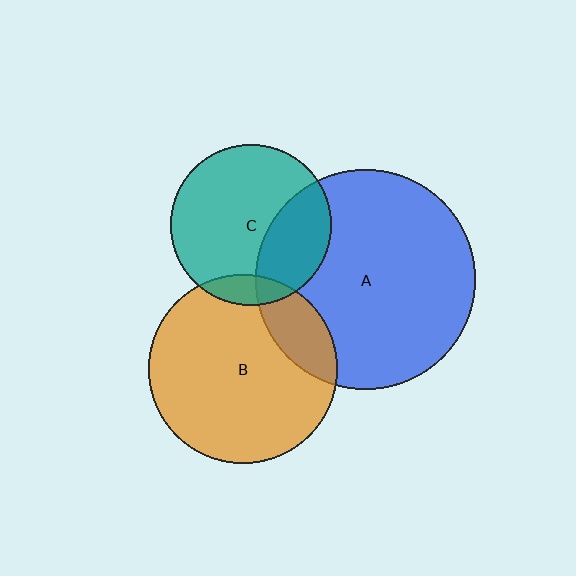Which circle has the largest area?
Circle A (blue).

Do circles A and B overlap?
Yes.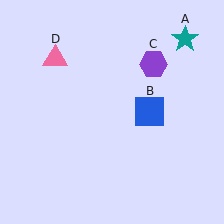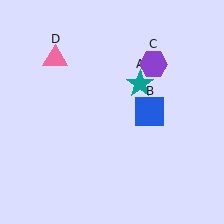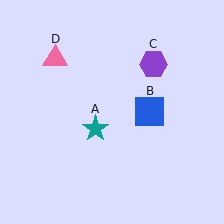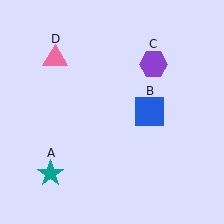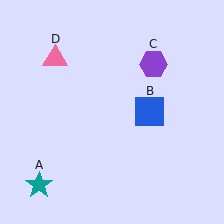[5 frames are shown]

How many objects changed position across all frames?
1 object changed position: teal star (object A).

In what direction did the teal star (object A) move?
The teal star (object A) moved down and to the left.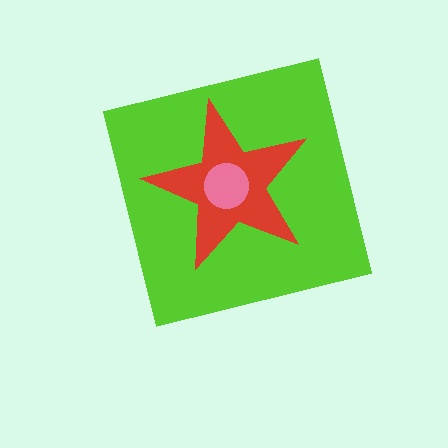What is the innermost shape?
The pink circle.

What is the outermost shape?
The lime square.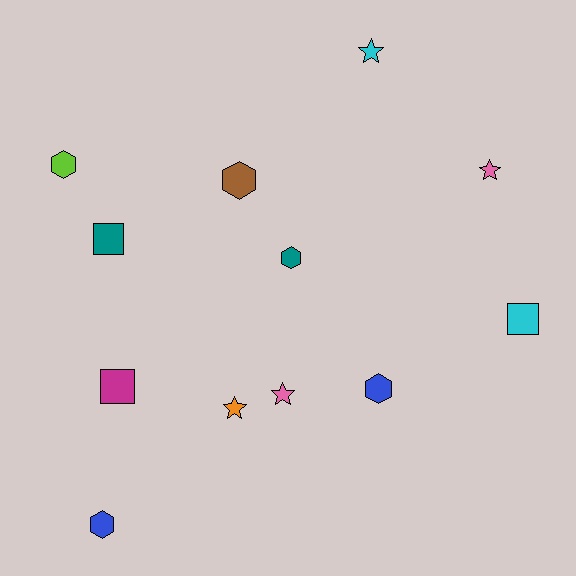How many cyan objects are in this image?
There are 2 cyan objects.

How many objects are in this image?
There are 12 objects.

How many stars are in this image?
There are 4 stars.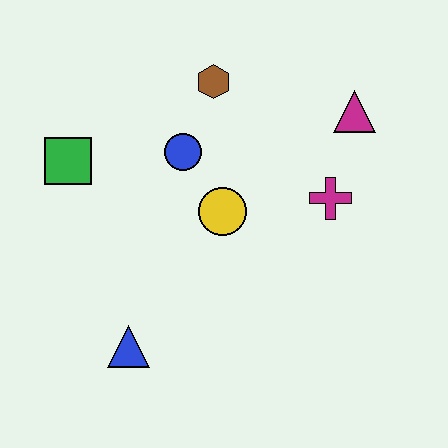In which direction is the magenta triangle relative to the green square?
The magenta triangle is to the right of the green square.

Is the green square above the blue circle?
No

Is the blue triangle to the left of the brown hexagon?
Yes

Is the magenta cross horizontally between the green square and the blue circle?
No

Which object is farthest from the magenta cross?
The green square is farthest from the magenta cross.